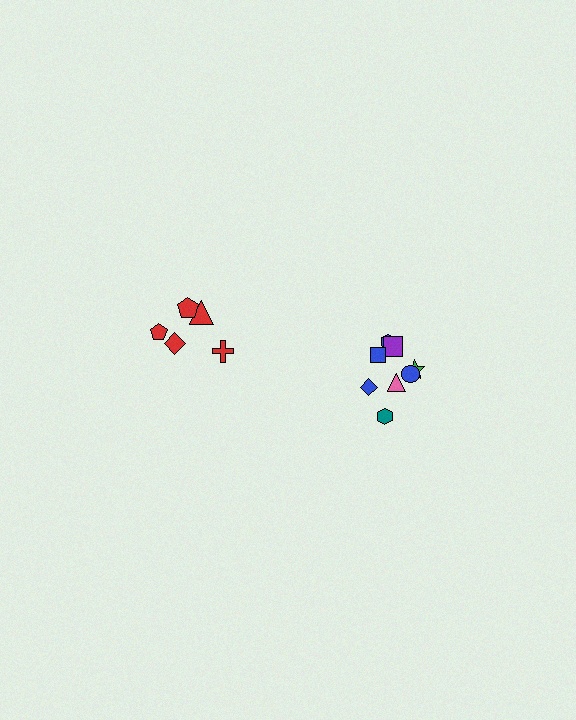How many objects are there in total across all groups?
There are 13 objects.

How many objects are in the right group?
There are 8 objects.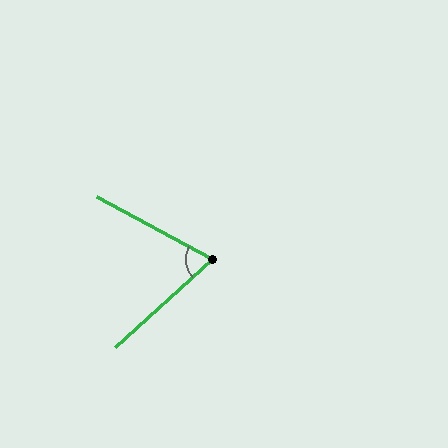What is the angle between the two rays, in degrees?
Approximately 71 degrees.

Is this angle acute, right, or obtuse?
It is acute.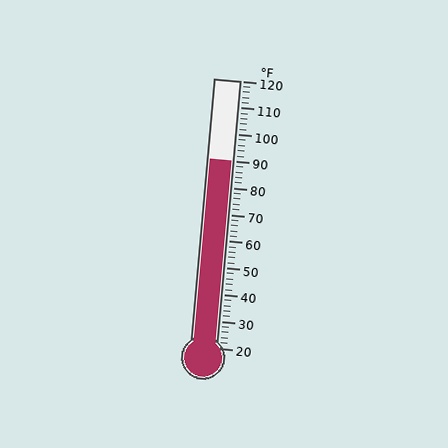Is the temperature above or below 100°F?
The temperature is below 100°F.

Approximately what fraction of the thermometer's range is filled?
The thermometer is filled to approximately 70% of its range.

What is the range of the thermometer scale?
The thermometer scale ranges from 20°F to 120°F.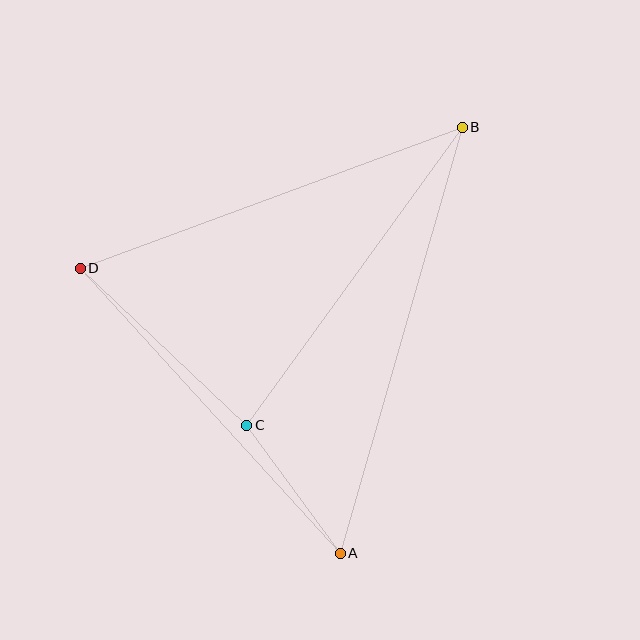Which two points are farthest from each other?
Points A and B are farthest from each other.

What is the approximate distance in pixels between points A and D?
The distance between A and D is approximately 386 pixels.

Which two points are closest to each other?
Points A and C are closest to each other.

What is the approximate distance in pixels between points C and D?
The distance between C and D is approximately 229 pixels.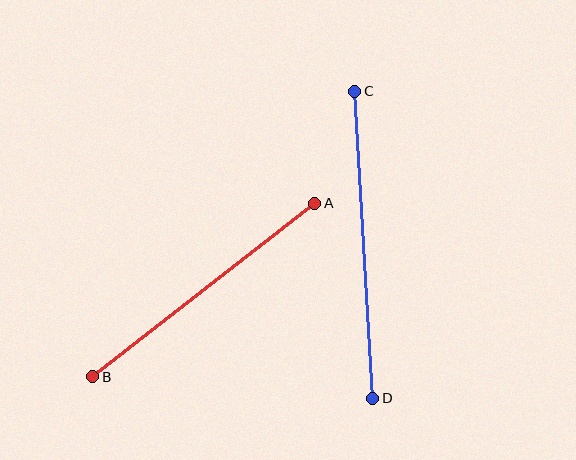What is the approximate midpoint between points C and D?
The midpoint is at approximately (364, 245) pixels.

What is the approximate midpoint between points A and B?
The midpoint is at approximately (204, 290) pixels.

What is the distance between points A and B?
The distance is approximately 282 pixels.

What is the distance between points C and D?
The distance is approximately 307 pixels.